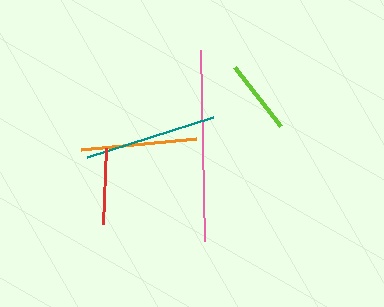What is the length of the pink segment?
The pink segment is approximately 191 pixels long.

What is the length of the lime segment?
The lime segment is approximately 75 pixels long.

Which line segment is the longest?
The pink line is the longest at approximately 191 pixels.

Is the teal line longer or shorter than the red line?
The teal line is longer than the red line.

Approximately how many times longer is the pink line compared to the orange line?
The pink line is approximately 1.6 times the length of the orange line.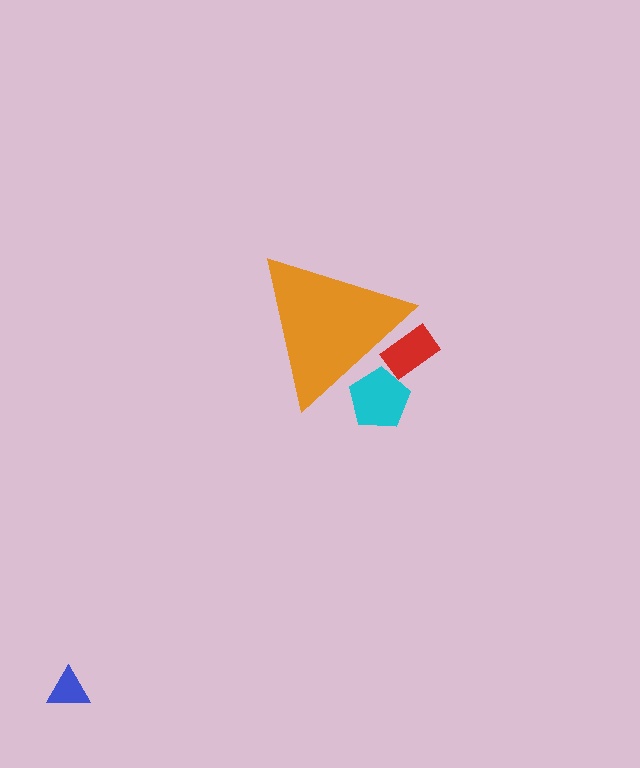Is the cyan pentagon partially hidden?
Yes, the cyan pentagon is partially hidden behind the orange triangle.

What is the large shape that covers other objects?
An orange triangle.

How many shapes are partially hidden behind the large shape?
2 shapes are partially hidden.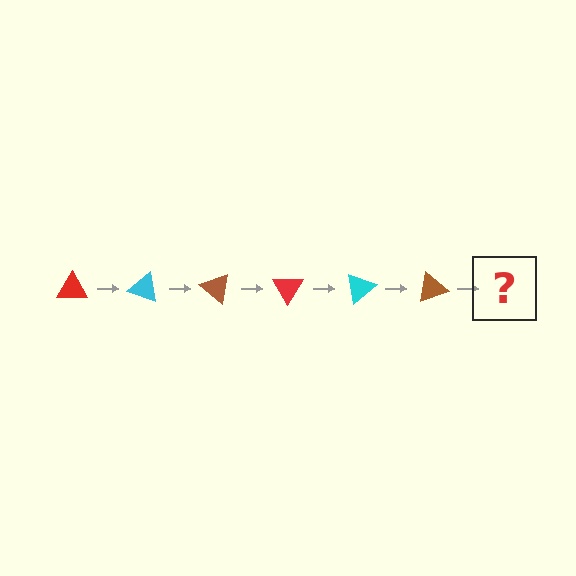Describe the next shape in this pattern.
It should be a red triangle, rotated 120 degrees from the start.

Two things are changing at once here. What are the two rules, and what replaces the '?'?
The two rules are that it rotates 20 degrees each step and the color cycles through red, cyan, and brown. The '?' should be a red triangle, rotated 120 degrees from the start.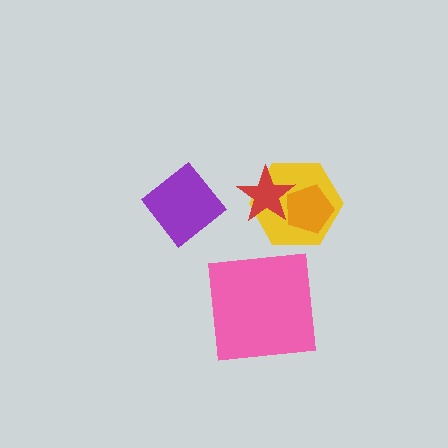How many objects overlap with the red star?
2 objects overlap with the red star.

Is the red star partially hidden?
Yes, it is partially covered by another shape.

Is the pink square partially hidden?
No, no other shape covers it.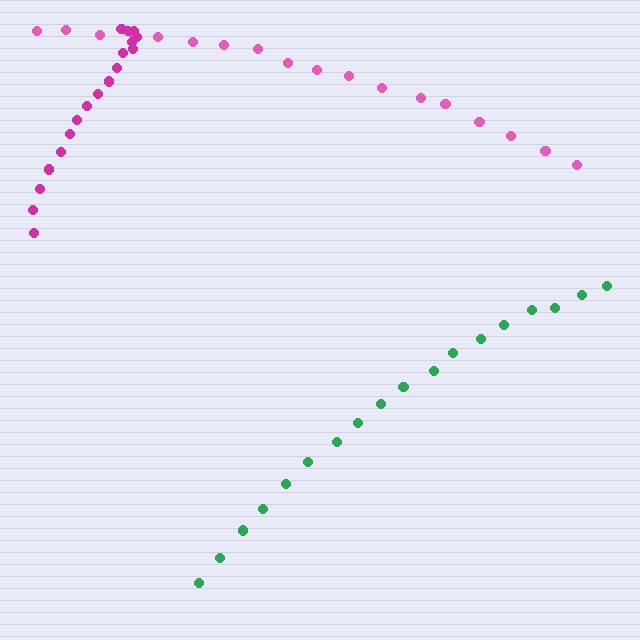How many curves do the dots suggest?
There are 3 distinct paths.